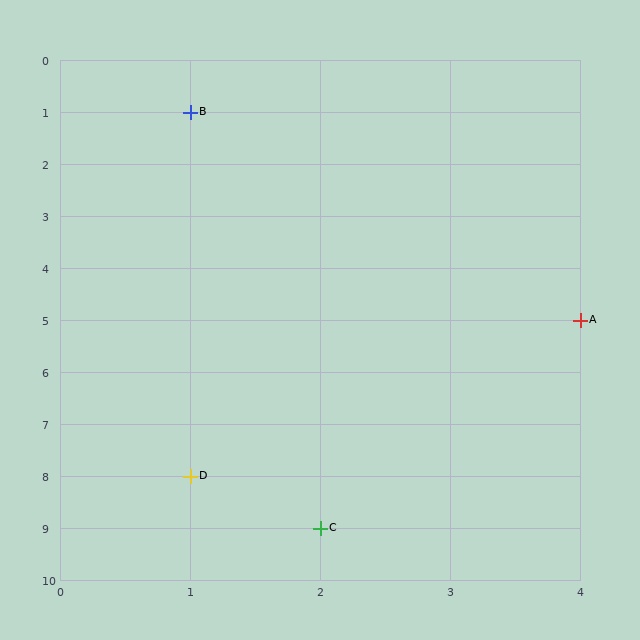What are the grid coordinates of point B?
Point B is at grid coordinates (1, 1).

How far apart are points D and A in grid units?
Points D and A are 3 columns and 3 rows apart (about 4.2 grid units diagonally).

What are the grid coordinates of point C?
Point C is at grid coordinates (2, 9).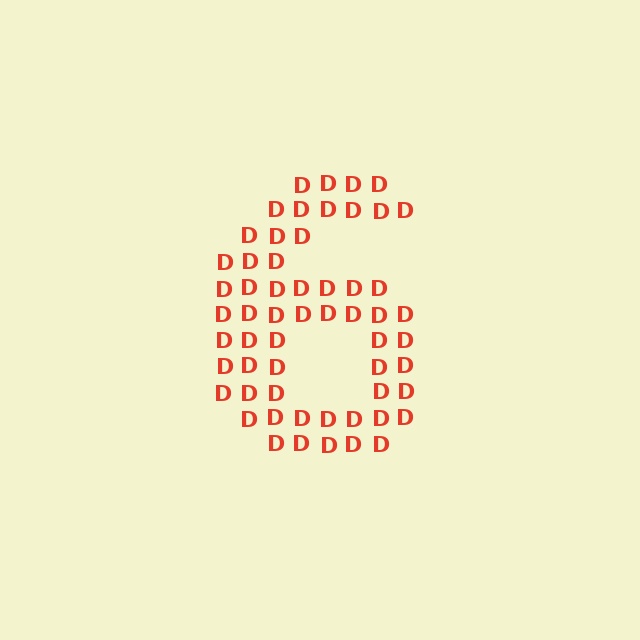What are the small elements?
The small elements are letter D's.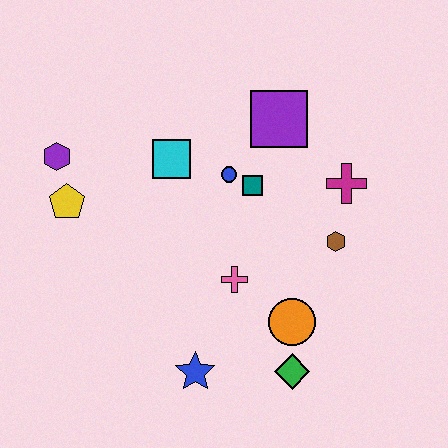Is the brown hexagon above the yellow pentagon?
No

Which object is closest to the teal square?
The blue circle is closest to the teal square.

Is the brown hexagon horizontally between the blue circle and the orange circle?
No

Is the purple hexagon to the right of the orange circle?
No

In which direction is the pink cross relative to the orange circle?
The pink cross is to the left of the orange circle.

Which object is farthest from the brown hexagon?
The purple hexagon is farthest from the brown hexagon.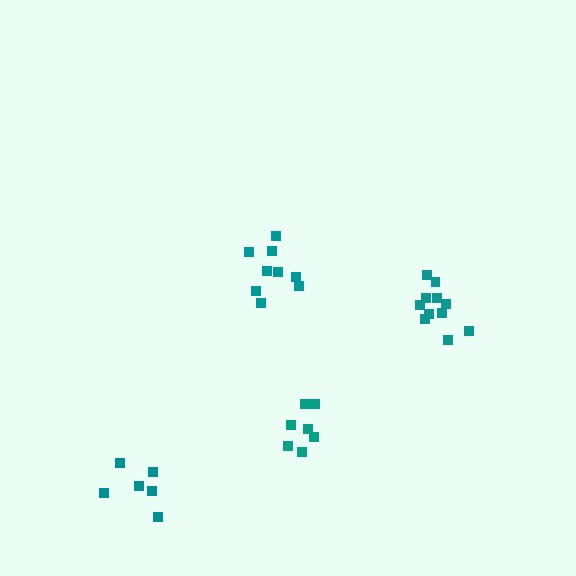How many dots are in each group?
Group 1: 11 dots, Group 2: 9 dots, Group 3: 7 dots, Group 4: 6 dots (33 total).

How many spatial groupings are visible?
There are 4 spatial groupings.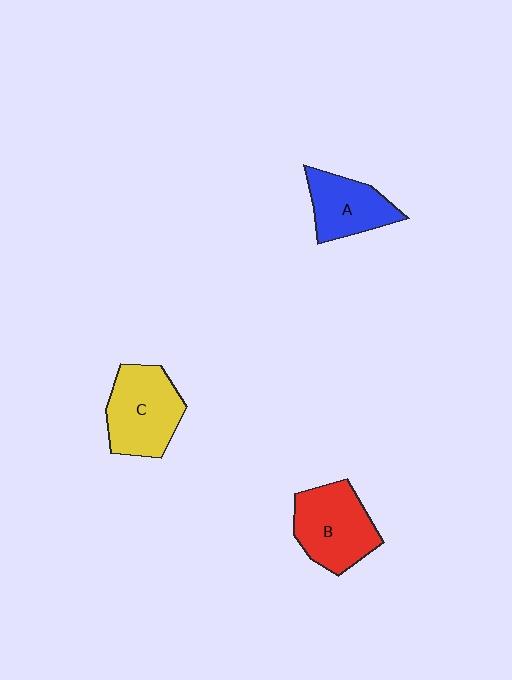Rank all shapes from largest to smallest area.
From largest to smallest: C (yellow), B (red), A (blue).